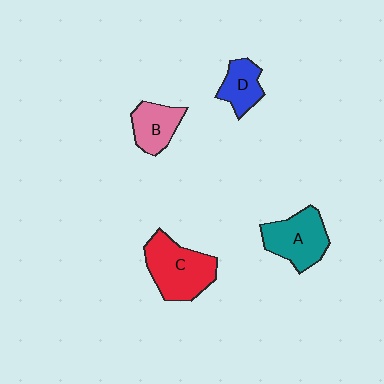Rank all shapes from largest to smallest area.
From largest to smallest: C (red), A (teal), B (pink), D (blue).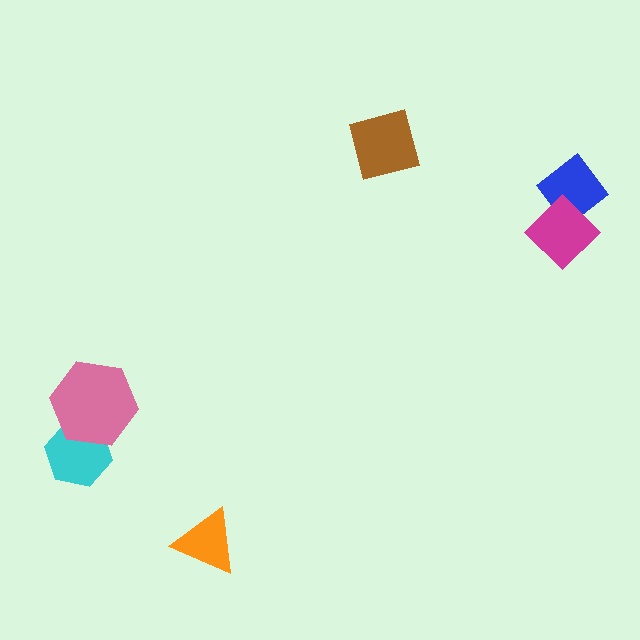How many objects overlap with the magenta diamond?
1 object overlaps with the magenta diamond.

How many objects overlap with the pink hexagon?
1 object overlaps with the pink hexagon.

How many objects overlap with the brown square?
0 objects overlap with the brown square.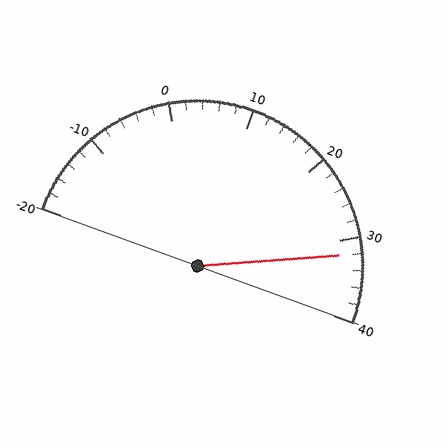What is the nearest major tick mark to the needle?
The nearest major tick mark is 30.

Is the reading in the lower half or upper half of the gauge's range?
The reading is in the upper half of the range (-20 to 40).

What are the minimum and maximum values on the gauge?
The gauge ranges from -20 to 40.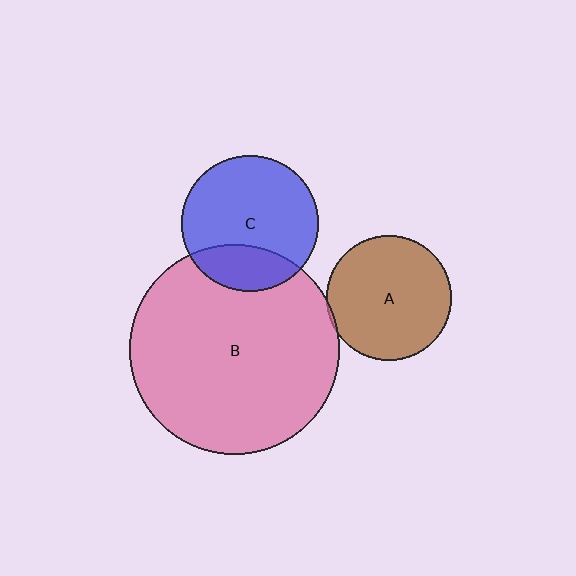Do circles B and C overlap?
Yes.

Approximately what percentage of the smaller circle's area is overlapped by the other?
Approximately 25%.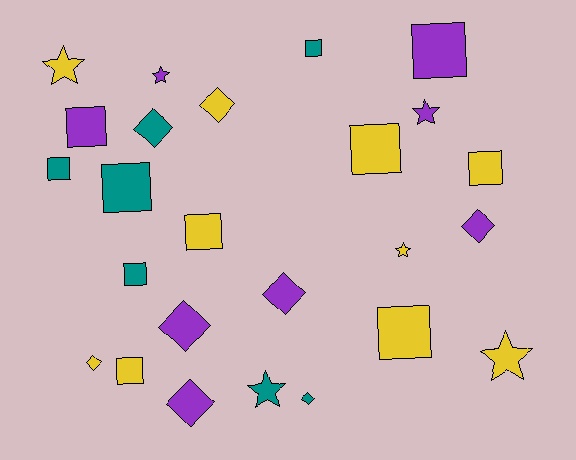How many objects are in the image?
There are 25 objects.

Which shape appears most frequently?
Square, with 11 objects.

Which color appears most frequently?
Yellow, with 10 objects.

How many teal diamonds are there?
There are 2 teal diamonds.